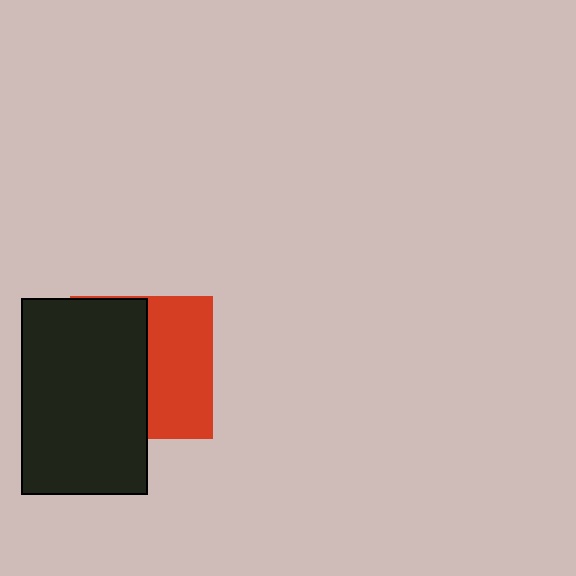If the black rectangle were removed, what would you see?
You would see the complete red square.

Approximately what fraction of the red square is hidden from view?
Roughly 53% of the red square is hidden behind the black rectangle.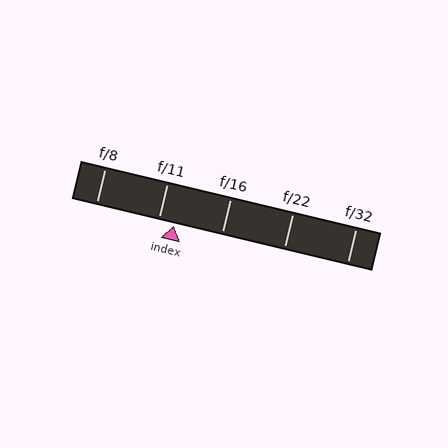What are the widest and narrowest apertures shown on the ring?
The widest aperture shown is f/8 and the narrowest is f/32.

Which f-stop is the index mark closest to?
The index mark is closest to f/11.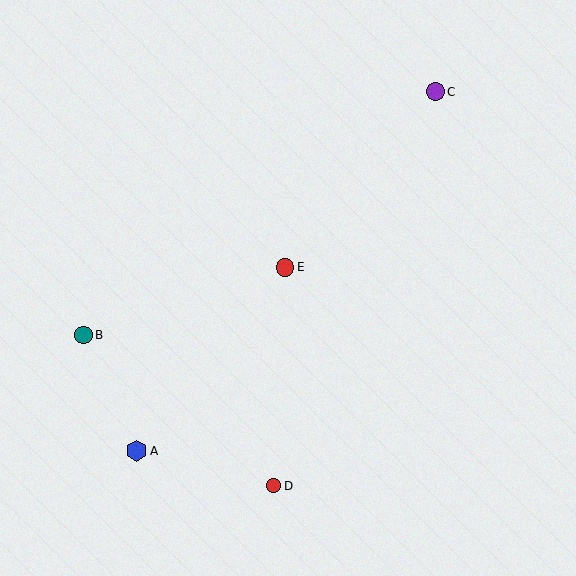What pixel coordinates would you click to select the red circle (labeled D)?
Click at (274, 486) to select the red circle D.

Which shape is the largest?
The blue hexagon (labeled A) is the largest.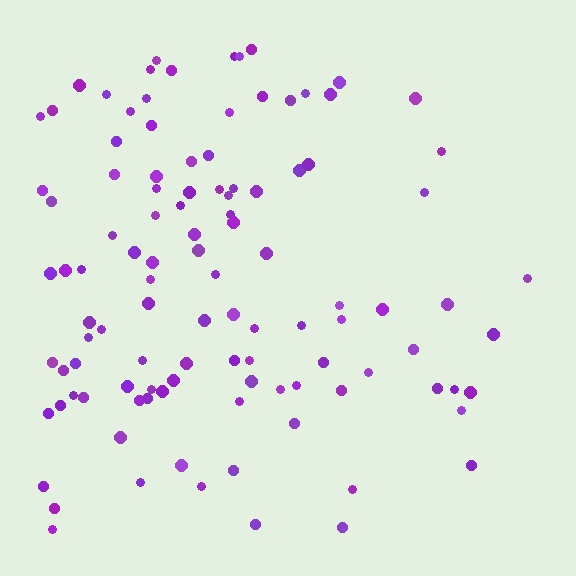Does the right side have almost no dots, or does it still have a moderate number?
Still a moderate number, just noticeably fewer than the left.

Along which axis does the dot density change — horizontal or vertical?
Horizontal.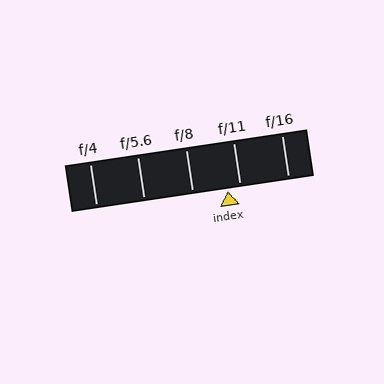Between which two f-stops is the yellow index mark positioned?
The index mark is between f/8 and f/11.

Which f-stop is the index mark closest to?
The index mark is closest to f/11.